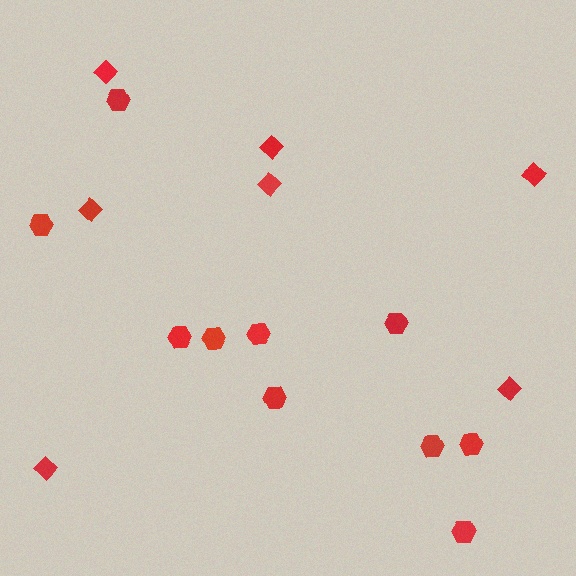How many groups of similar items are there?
There are 2 groups: one group of diamonds (7) and one group of hexagons (10).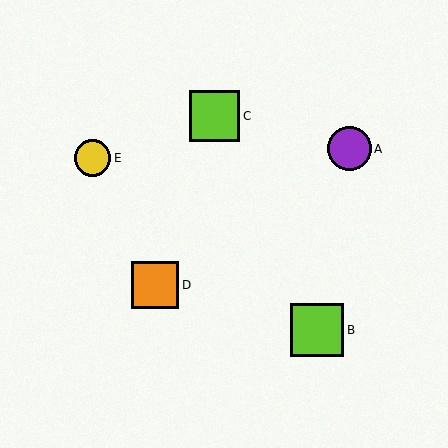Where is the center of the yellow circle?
The center of the yellow circle is at (93, 158).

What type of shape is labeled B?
Shape B is a lime square.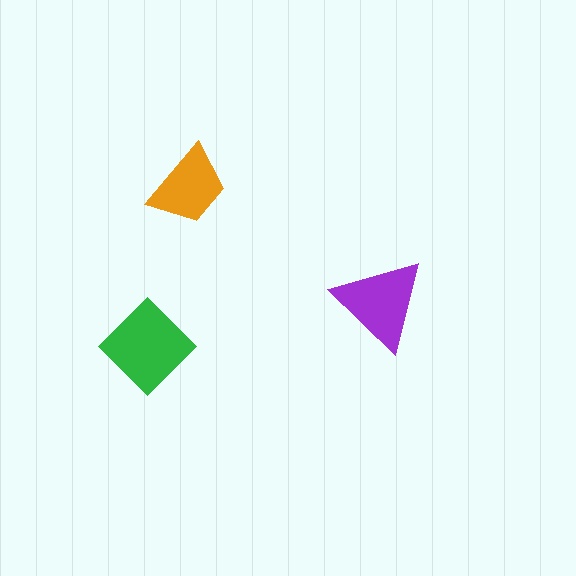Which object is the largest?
The green diamond.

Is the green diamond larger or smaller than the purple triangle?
Larger.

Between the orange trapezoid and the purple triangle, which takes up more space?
The purple triangle.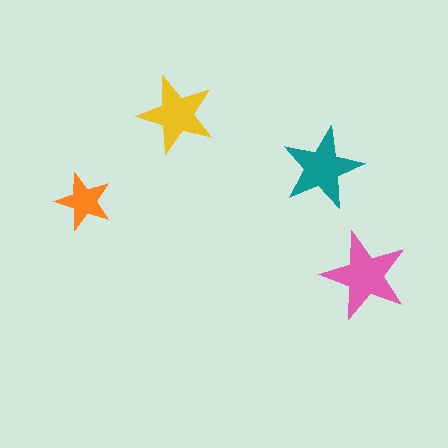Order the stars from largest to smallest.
the pink one, the teal one, the yellow one, the orange one.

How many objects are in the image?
There are 4 objects in the image.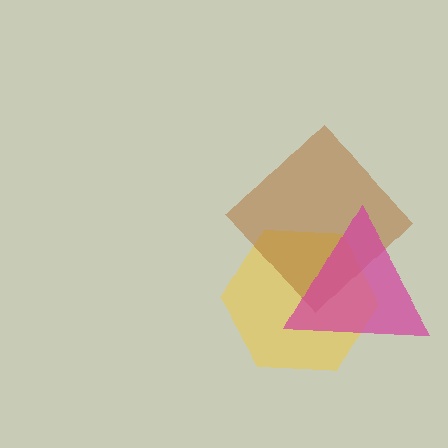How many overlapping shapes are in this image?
There are 3 overlapping shapes in the image.